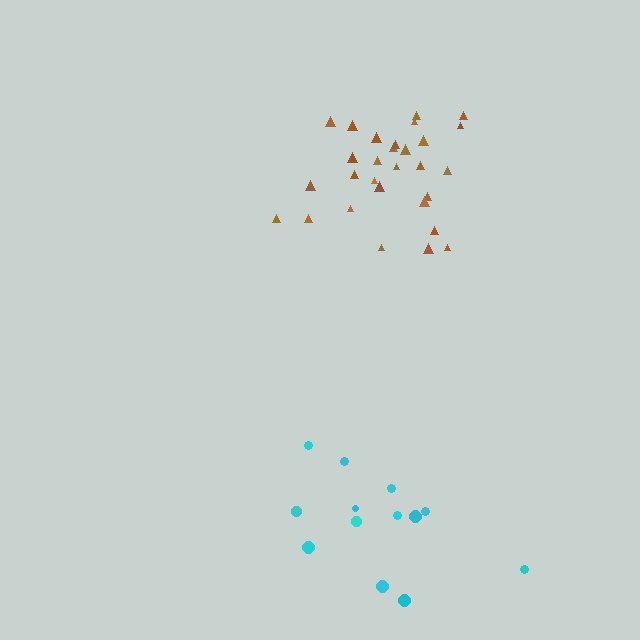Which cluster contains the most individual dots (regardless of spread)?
Brown (29).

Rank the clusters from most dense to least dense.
brown, cyan.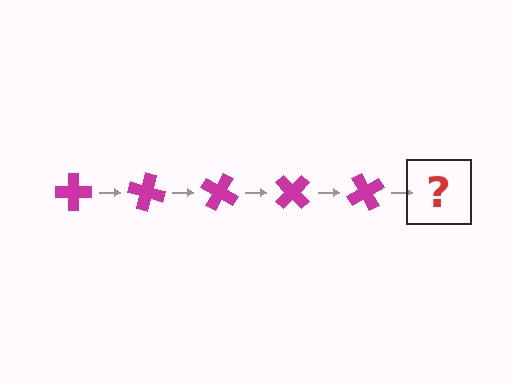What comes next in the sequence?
The next element should be a magenta cross rotated 75 degrees.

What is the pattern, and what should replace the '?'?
The pattern is that the cross rotates 15 degrees each step. The '?' should be a magenta cross rotated 75 degrees.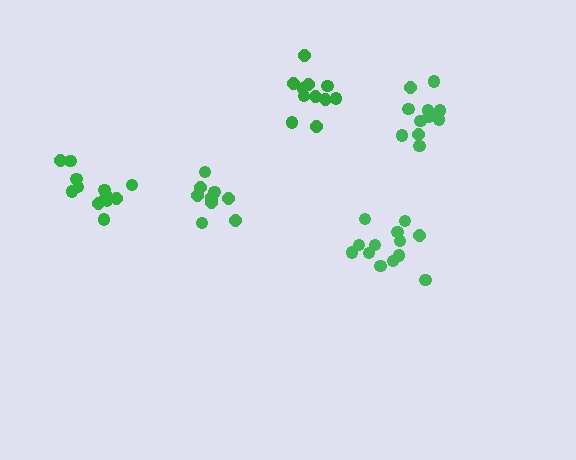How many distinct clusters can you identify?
There are 5 distinct clusters.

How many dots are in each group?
Group 1: 11 dots, Group 2: 9 dots, Group 3: 12 dots, Group 4: 13 dots, Group 5: 13 dots (58 total).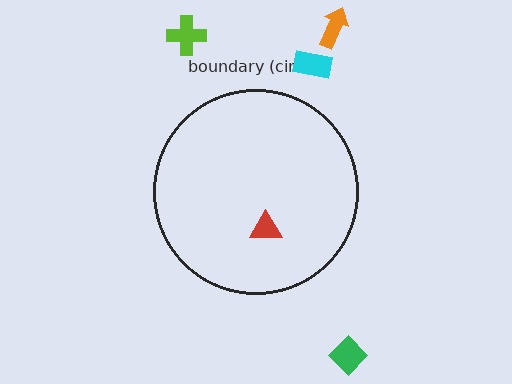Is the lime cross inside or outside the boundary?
Outside.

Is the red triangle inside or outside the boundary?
Inside.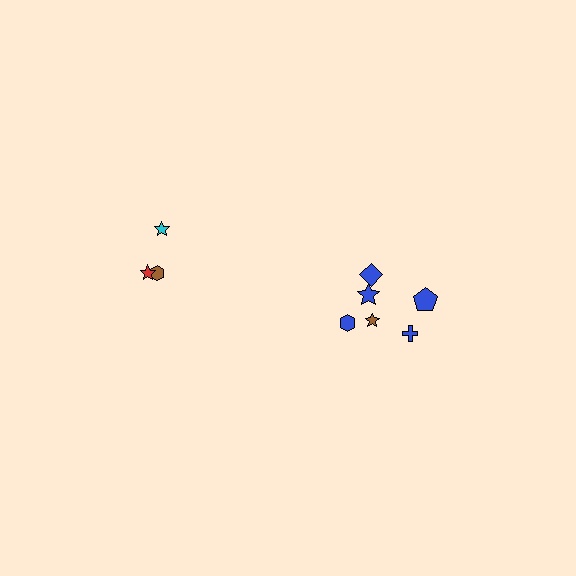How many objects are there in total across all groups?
There are 9 objects.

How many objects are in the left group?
There are 3 objects.